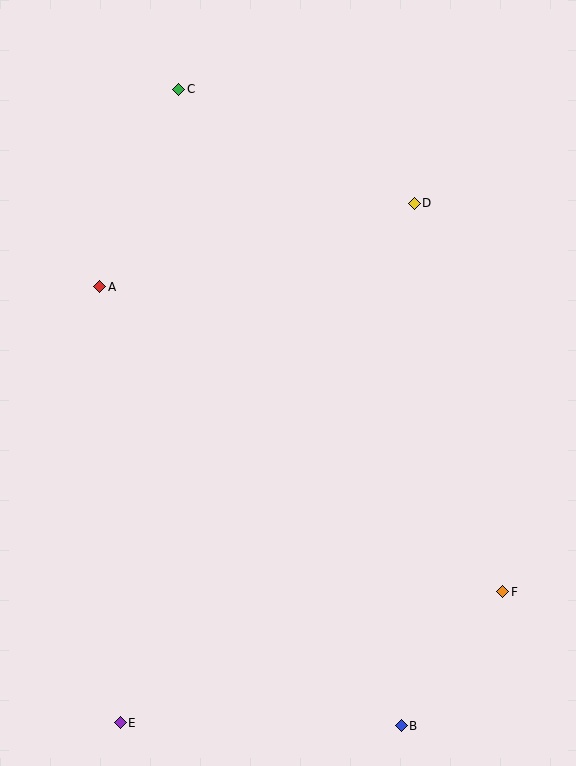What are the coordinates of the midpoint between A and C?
The midpoint between A and C is at (139, 188).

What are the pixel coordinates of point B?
Point B is at (401, 726).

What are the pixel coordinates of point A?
Point A is at (100, 287).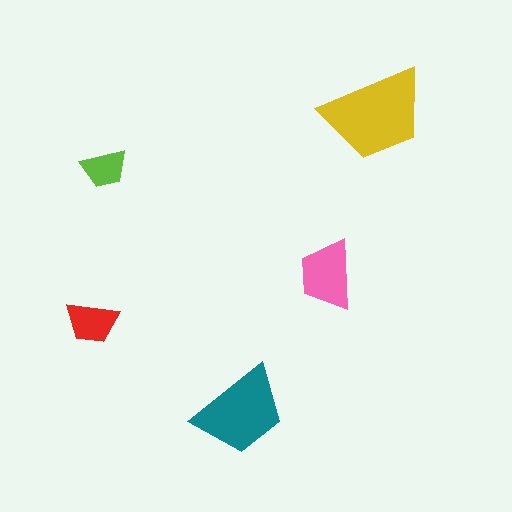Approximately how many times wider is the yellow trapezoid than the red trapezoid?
About 2 times wider.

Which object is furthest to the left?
The red trapezoid is leftmost.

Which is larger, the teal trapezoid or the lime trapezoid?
The teal one.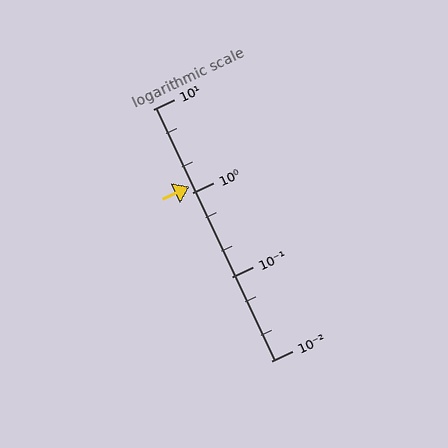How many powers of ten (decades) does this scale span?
The scale spans 3 decades, from 0.01 to 10.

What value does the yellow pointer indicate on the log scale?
The pointer indicates approximately 1.2.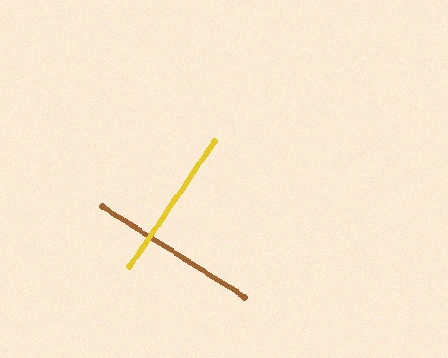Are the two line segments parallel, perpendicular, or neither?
Perpendicular — they meet at approximately 88°.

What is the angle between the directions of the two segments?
Approximately 88 degrees.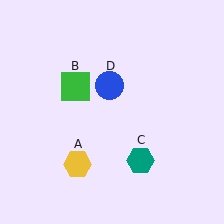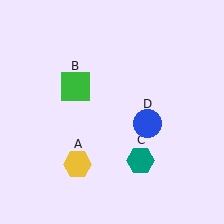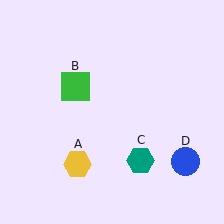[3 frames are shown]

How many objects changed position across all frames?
1 object changed position: blue circle (object D).